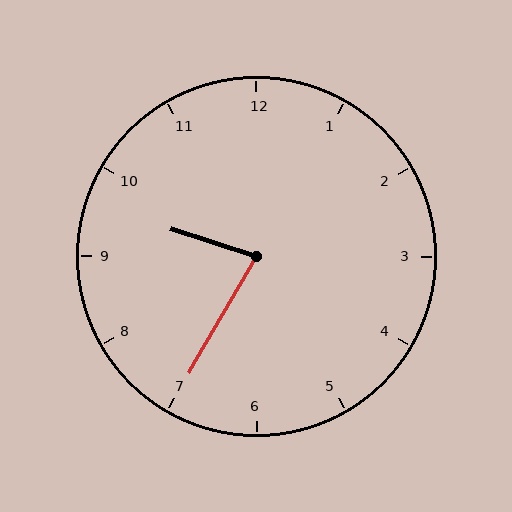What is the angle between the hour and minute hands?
Approximately 78 degrees.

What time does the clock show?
9:35.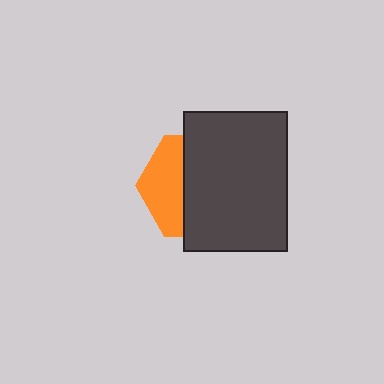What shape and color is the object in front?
The object in front is a dark gray rectangle.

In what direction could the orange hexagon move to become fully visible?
The orange hexagon could move left. That would shift it out from behind the dark gray rectangle entirely.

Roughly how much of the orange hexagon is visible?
A small part of it is visible (roughly 38%).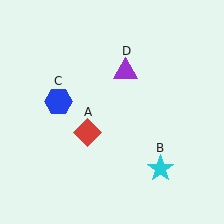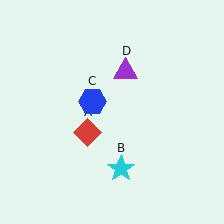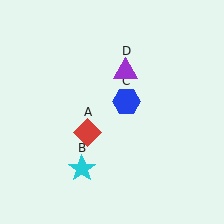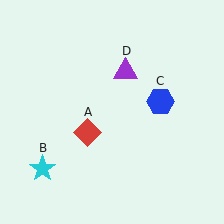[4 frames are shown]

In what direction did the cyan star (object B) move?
The cyan star (object B) moved left.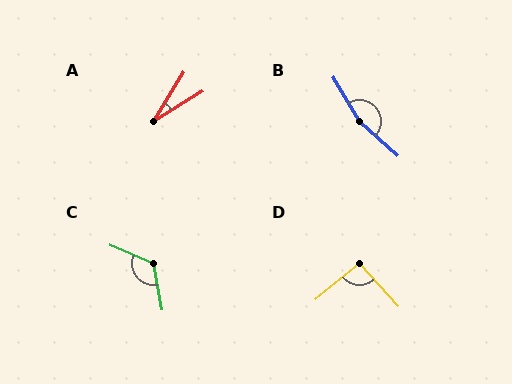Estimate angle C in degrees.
Approximately 124 degrees.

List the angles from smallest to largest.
A (26°), D (93°), C (124°), B (164°).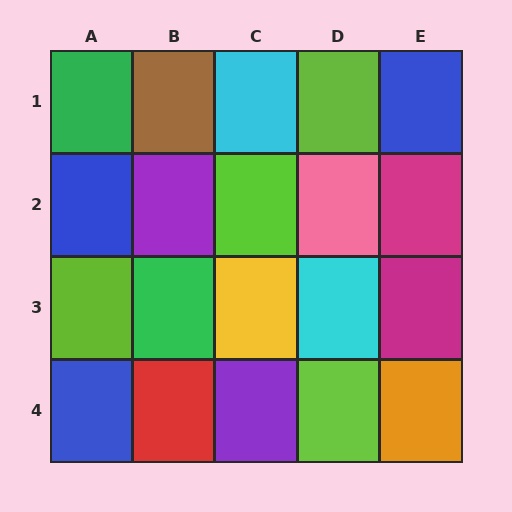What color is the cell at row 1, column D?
Lime.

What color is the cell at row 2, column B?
Purple.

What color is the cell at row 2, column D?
Pink.